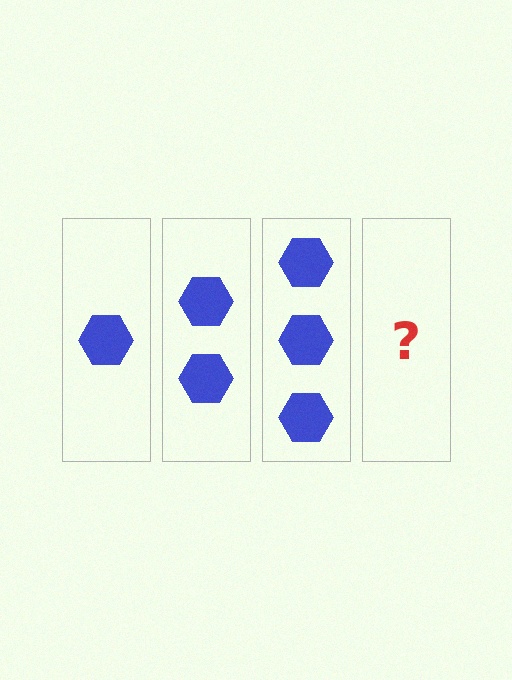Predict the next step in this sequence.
The next step is 4 hexagons.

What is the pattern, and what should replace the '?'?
The pattern is that each step adds one more hexagon. The '?' should be 4 hexagons.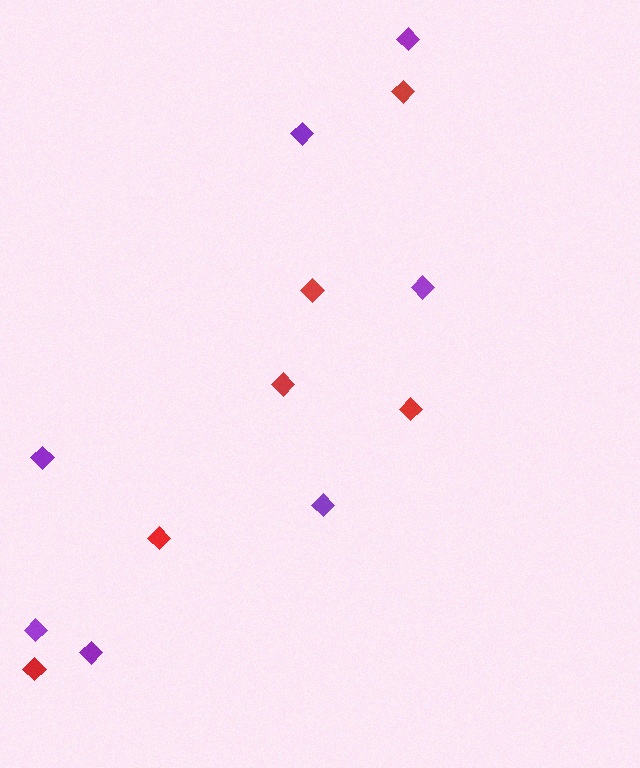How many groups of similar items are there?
There are 2 groups: one group of red diamonds (6) and one group of purple diamonds (7).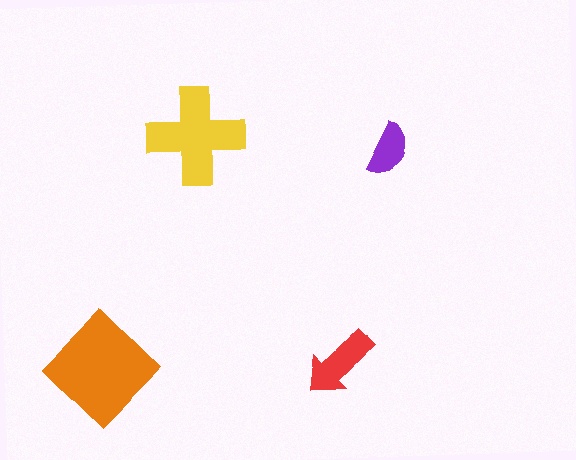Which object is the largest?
The orange diamond.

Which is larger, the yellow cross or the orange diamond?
The orange diamond.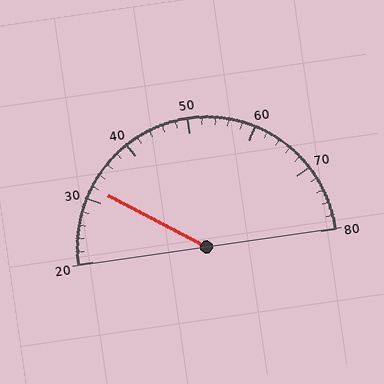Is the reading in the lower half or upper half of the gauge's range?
The reading is in the lower half of the range (20 to 80).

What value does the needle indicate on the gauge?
The needle indicates approximately 32.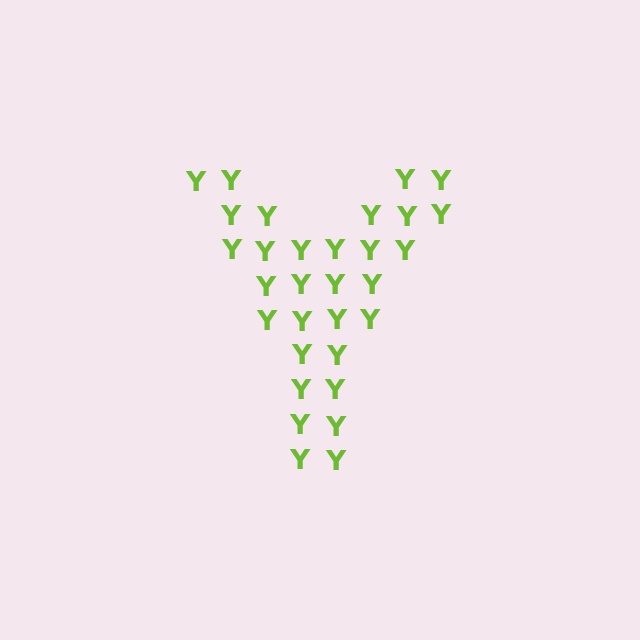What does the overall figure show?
The overall figure shows the letter Y.